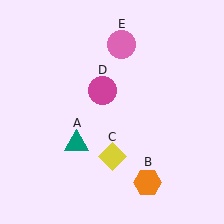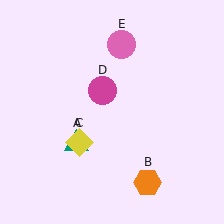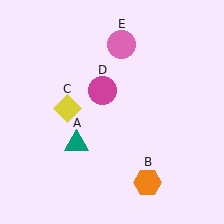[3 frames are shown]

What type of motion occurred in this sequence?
The yellow diamond (object C) rotated clockwise around the center of the scene.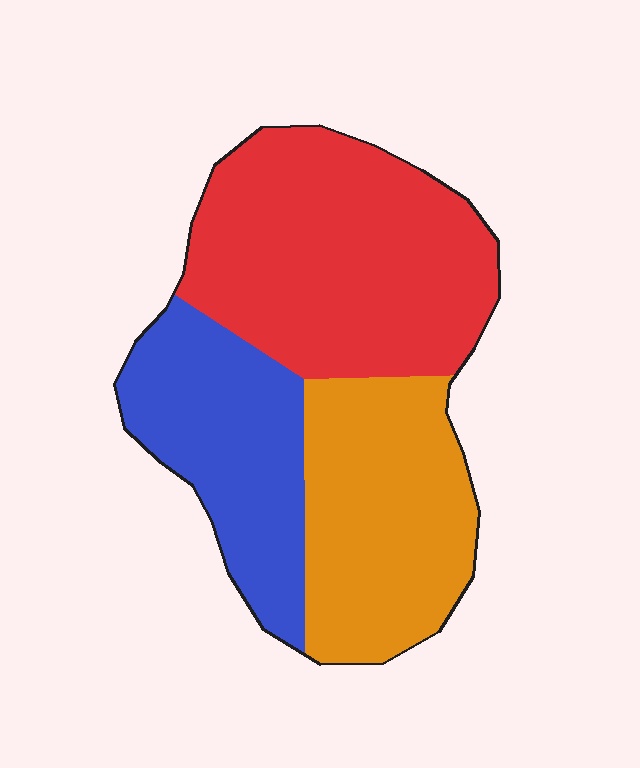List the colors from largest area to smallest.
From largest to smallest: red, orange, blue.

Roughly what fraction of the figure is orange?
Orange covers roughly 30% of the figure.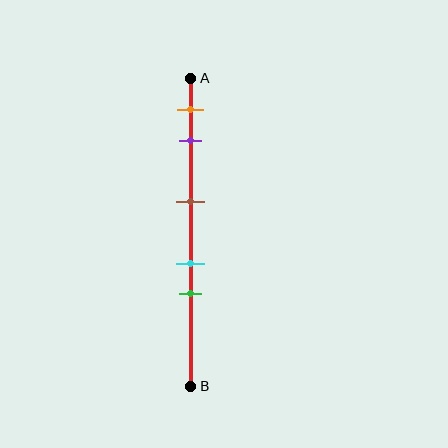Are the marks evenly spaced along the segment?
No, the marks are not evenly spaced.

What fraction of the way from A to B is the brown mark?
The brown mark is approximately 40% (0.4) of the way from A to B.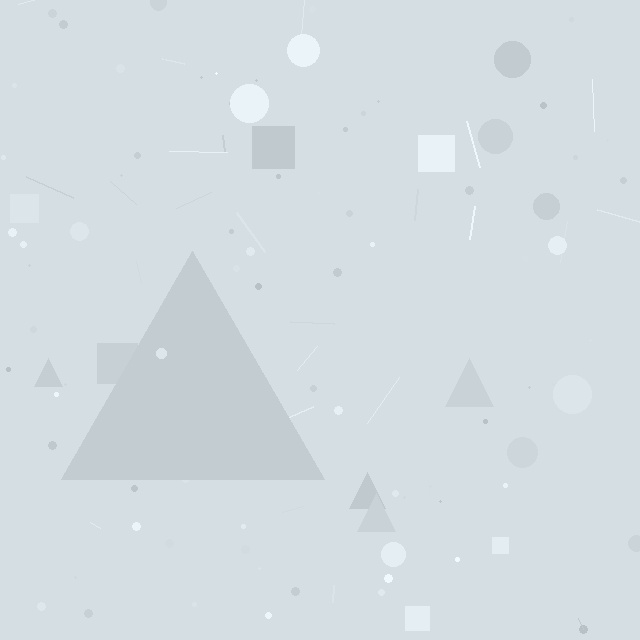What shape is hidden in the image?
A triangle is hidden in the image.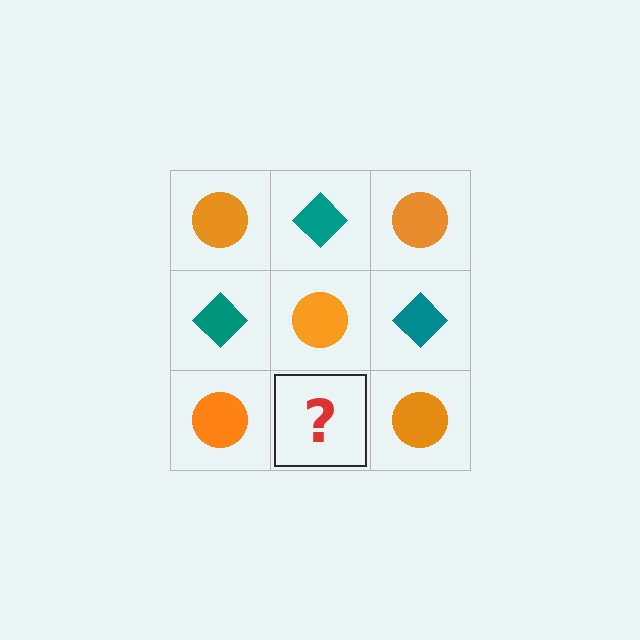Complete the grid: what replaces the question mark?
The question mark should be replaced with a teal diamond.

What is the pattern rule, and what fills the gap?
The rule is that it alternates orange circle and teal diamond in a checkerboard pattern. The gap should be filled with a teal diamond.